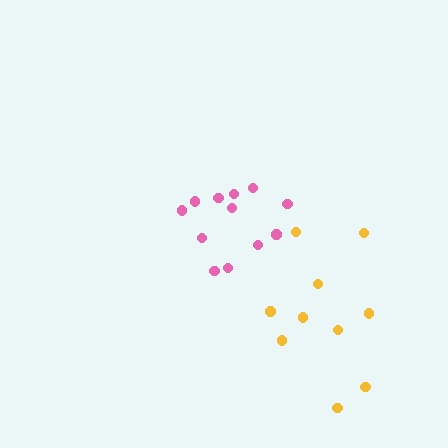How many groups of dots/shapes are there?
There are 2 groups.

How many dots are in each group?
Group 1: 12 dots, Group 2: 10 dots (22 total).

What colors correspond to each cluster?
The clusters are colored: pink, yellow.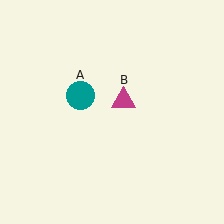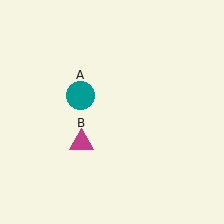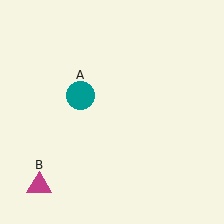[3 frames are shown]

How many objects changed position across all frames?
1 object changed position: magenta triangle (object B).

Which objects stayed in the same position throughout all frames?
Teal circle (object A) remained stationary.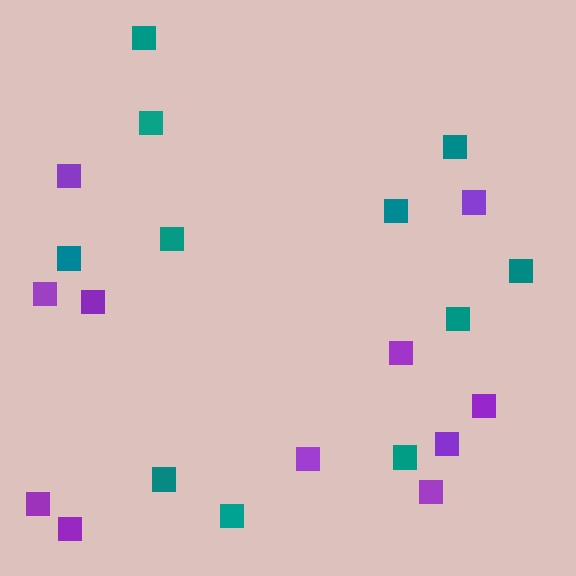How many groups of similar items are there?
There are 2 groups: one group of teal squares (11) and one group of purple squares (11).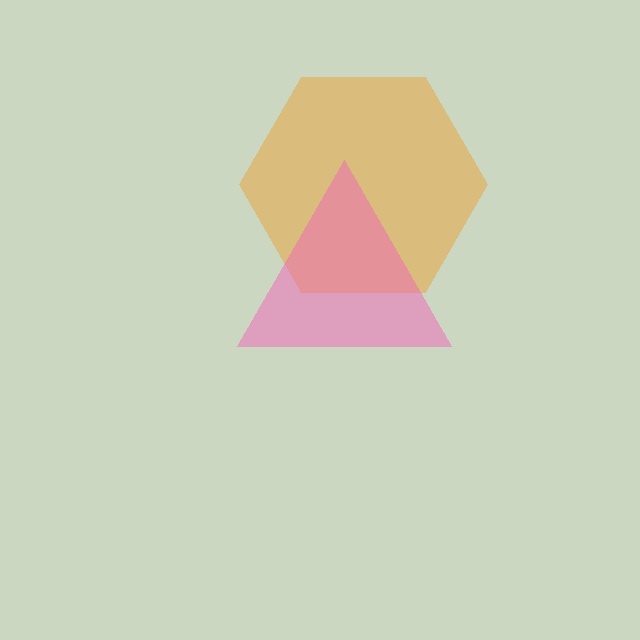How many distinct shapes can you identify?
There are 2 distinct shapes: an orange hexagon, a pink triangle.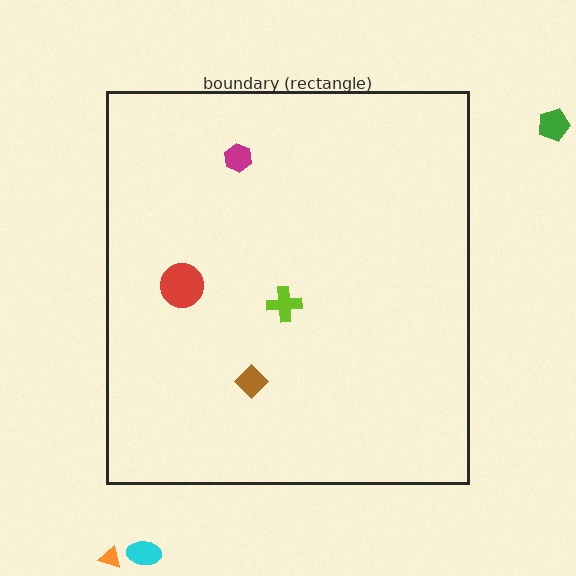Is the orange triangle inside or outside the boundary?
Outside.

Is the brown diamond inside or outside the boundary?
Inside.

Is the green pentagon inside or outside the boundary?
Outside.